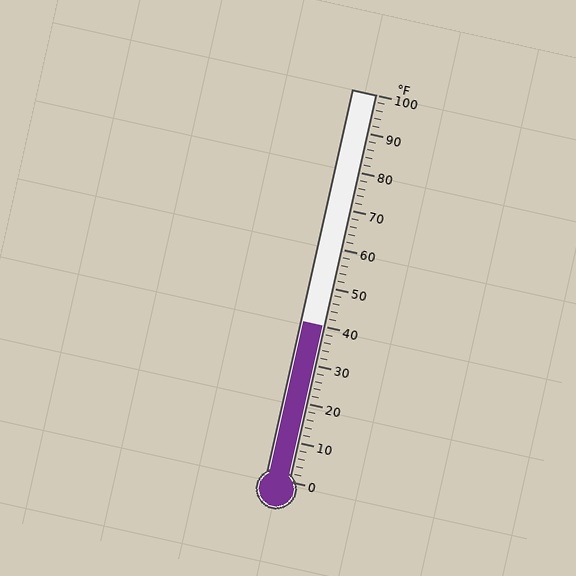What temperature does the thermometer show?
The thermometer shows approximately 40°F.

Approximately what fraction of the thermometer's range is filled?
The thermometer is filled to approximately 40% of its range.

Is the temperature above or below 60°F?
The temperature is below 60°F.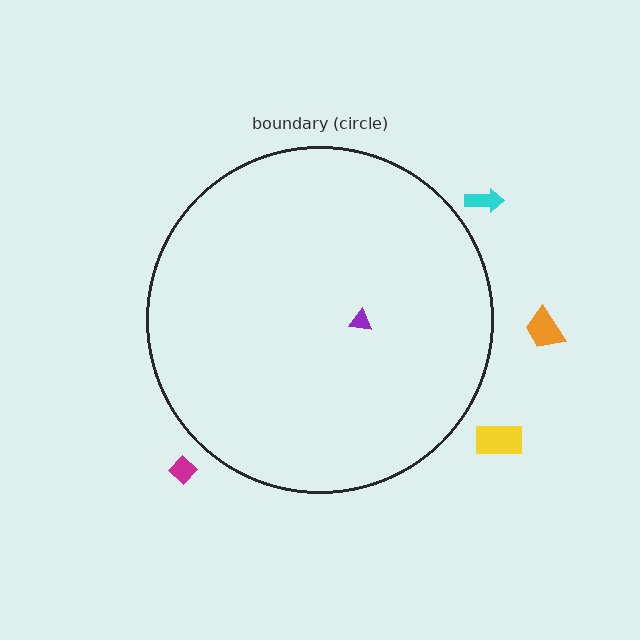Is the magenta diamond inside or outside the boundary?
Outside.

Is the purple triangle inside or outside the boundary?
Inside.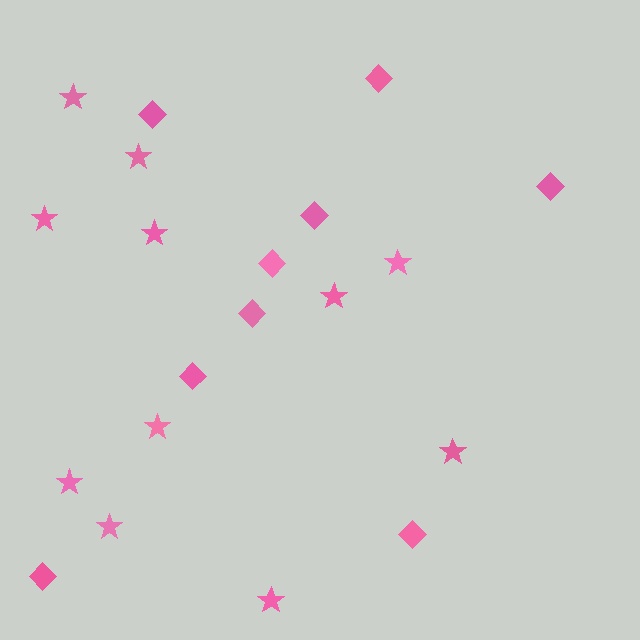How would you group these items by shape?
There are 2 groups: one group of diamonds (9) and one group of stars (11).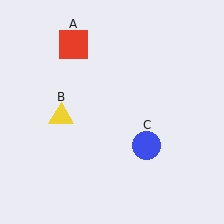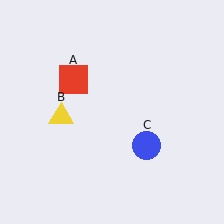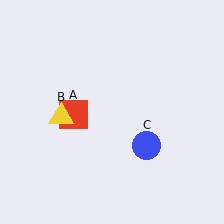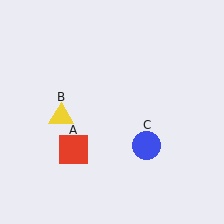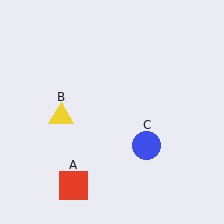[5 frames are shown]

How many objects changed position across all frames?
1 object changed position: red square (object A).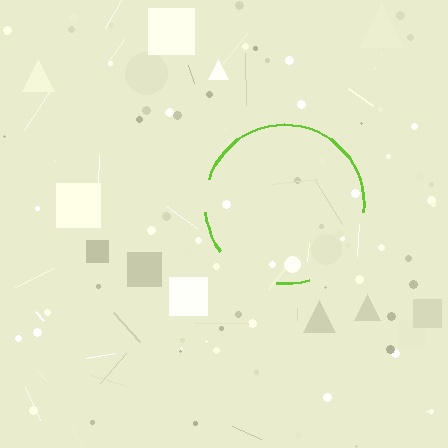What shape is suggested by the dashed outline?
The dashed outline suggests a circle.